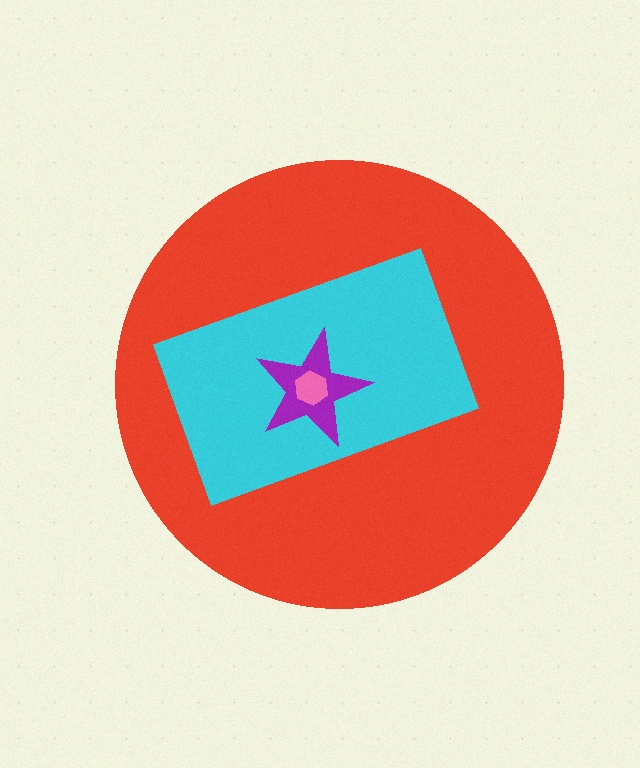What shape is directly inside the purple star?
The pink hexagon.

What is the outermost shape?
The red circle.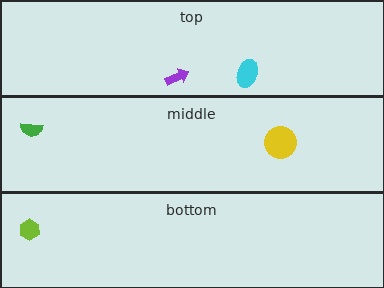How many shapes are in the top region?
2.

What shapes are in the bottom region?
The lime hexagon.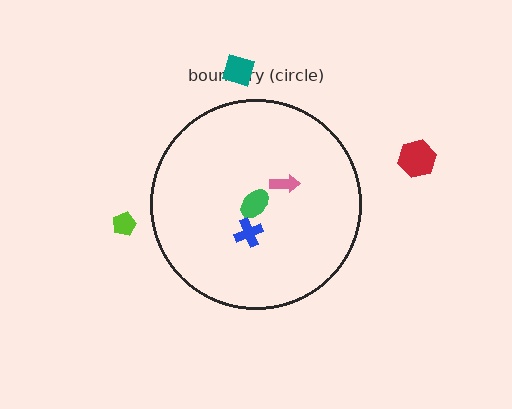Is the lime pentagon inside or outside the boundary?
Outside.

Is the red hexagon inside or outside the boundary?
Outside.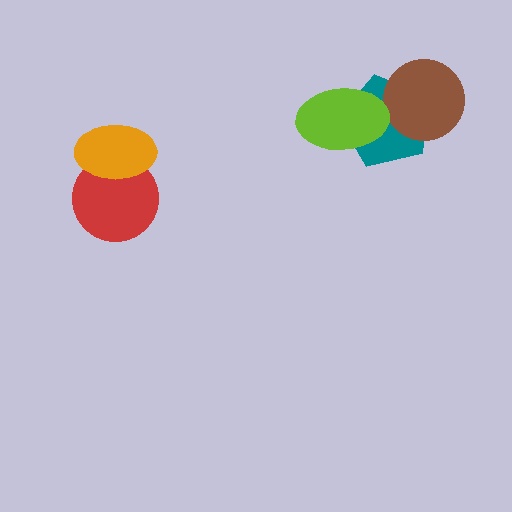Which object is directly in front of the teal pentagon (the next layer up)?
The brown circle is directly in front of the teal pentagon.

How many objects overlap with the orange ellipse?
1 object overlaps with the orange ellipse.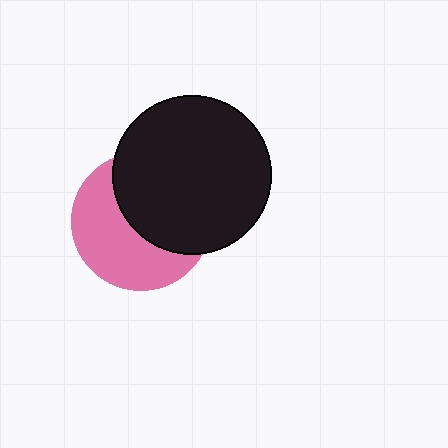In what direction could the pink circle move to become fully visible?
The pink circle could move toward the lower-left. That would shift it out from behind the black circle entirely.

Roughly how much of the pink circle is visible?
About half of it is visible (roughly 50%).